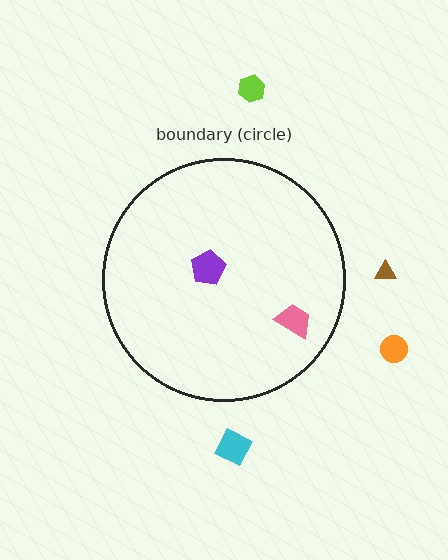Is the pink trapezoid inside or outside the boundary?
Inside.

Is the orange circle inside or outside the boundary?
Outside.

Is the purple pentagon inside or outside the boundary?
Inside.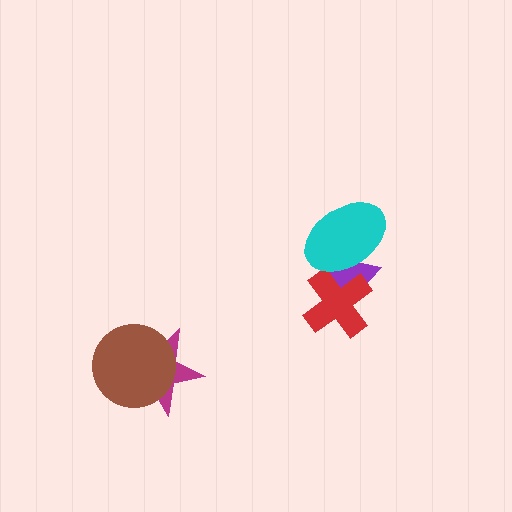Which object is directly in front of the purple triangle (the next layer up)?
The red cross is directly in front of the purple triangle.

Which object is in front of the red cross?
The cyan ellipse is in front of the red cross.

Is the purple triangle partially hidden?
Yes, it is partially covered by another shape.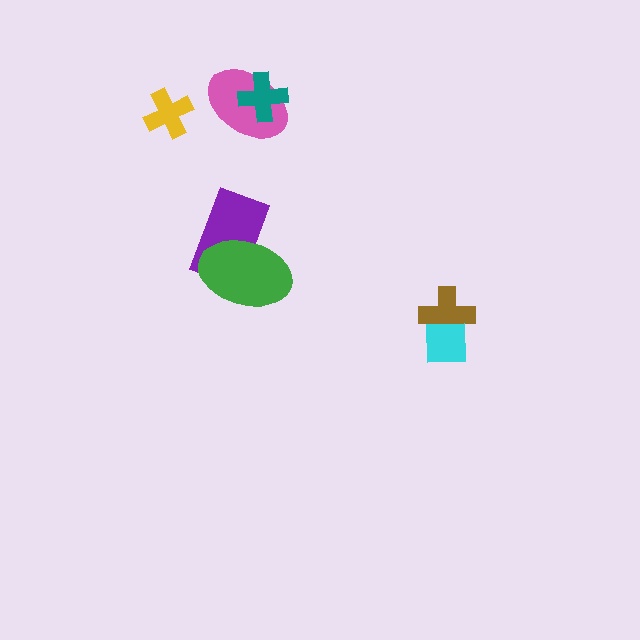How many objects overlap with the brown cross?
1 object overlaps with the brown cross.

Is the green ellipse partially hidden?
No, no other shape covers it.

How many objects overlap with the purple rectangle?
1 object overlaps with the purple rectangle.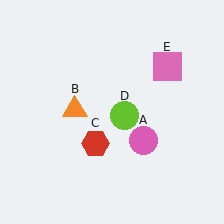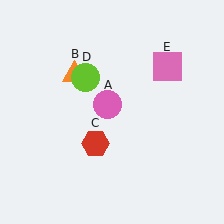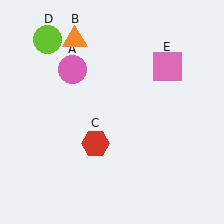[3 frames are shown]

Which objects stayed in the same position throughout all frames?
Red hexagon (object C) and pink square (object E) remained stationary.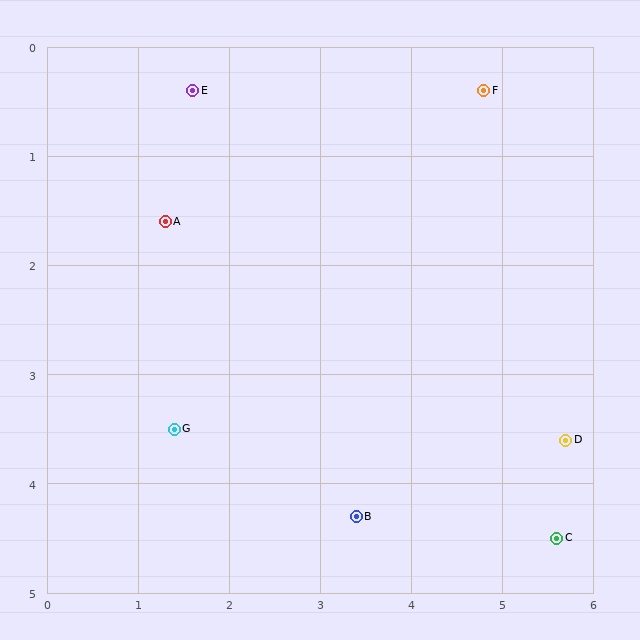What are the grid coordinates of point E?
Point E is at approximately (1.6, 0.4).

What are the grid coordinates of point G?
Point G is at approximately (1.4, 3.5).